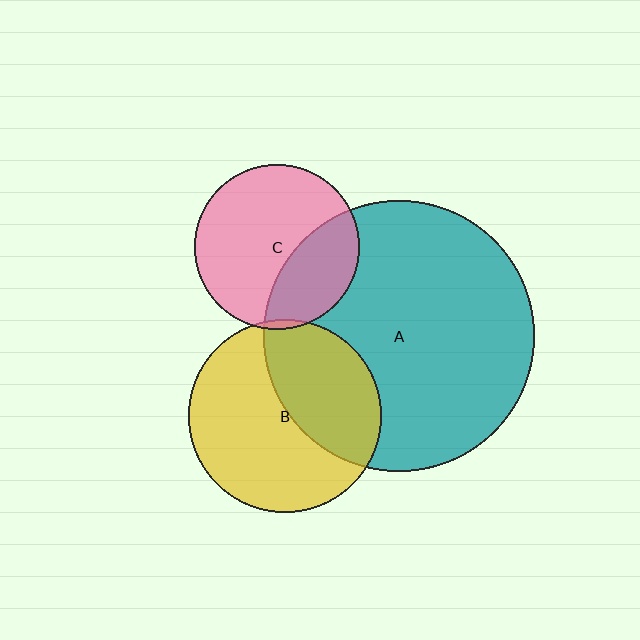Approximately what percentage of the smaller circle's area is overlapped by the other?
Approximately 30%.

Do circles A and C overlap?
Yes.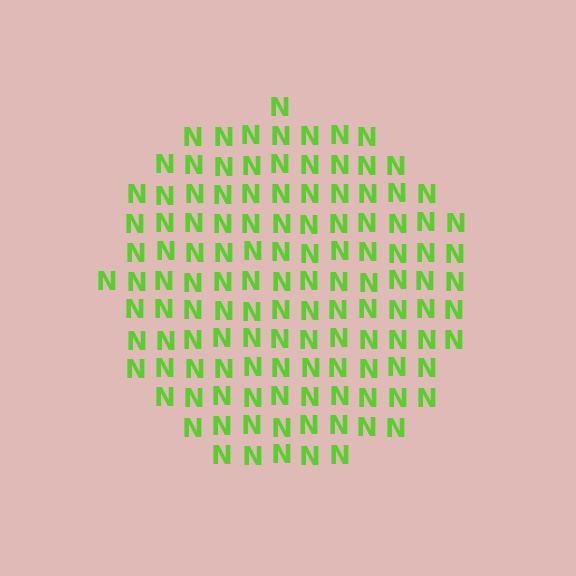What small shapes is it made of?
It is made of small letter N's.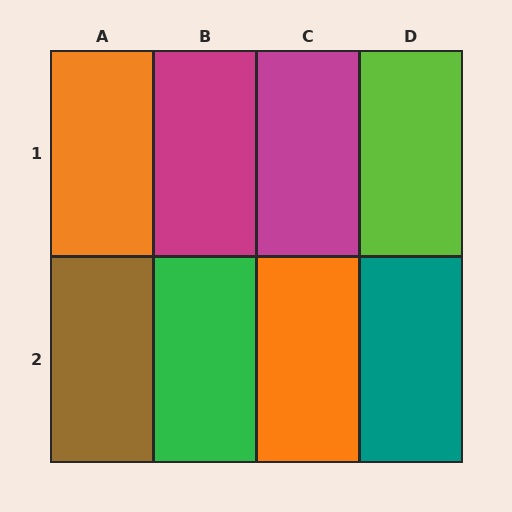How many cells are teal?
1 cell is teal.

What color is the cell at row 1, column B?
Magenta.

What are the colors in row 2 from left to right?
Brown, green, orange, teal.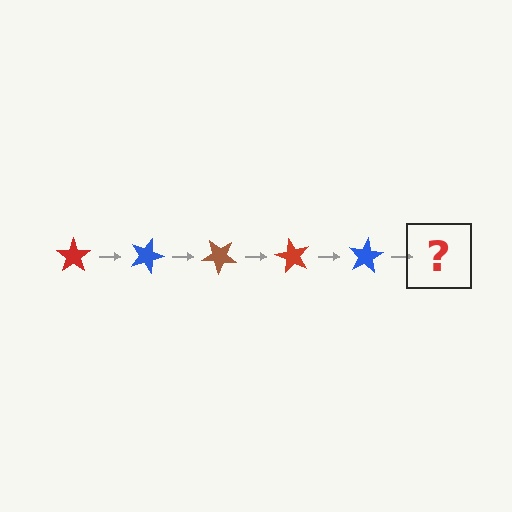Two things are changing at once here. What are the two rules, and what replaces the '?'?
The two rules are that it rotates 20 degrees each step and the color cycles through red, blue, and brown. The '?' should be a brown star, rotated 100 degrees from the start.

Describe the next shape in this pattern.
It should be a brown star, rotated 100 degrees from the start.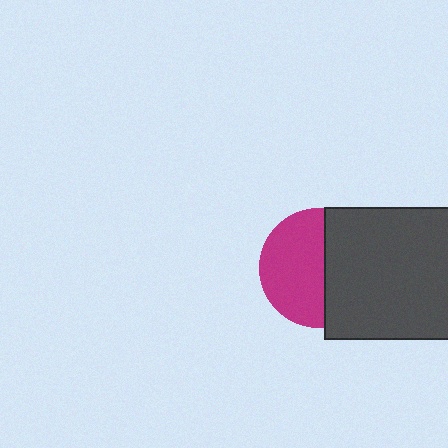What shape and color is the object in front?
The object in front is a dark gray square.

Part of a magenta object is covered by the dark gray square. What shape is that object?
It is a circle.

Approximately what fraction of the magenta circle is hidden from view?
Roughly 45% of the magenta circle is hidden behind the dark gray square.